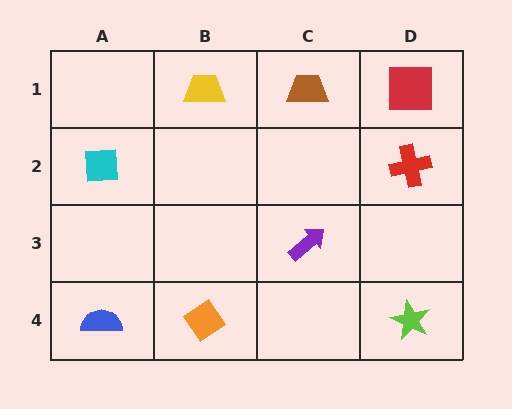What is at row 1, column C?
A brown trapezoid.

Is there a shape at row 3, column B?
No, that cell is empty.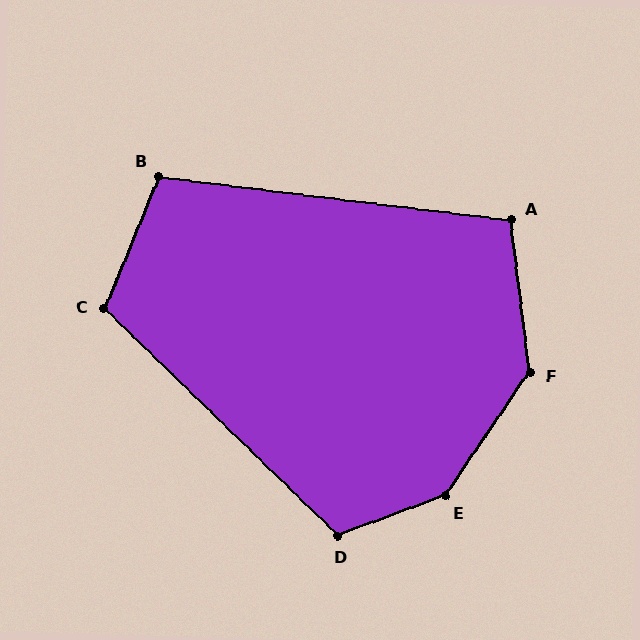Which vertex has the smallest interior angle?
A, at approximately 104 degrees.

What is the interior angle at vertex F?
Approximately 139 degrees (obtuse).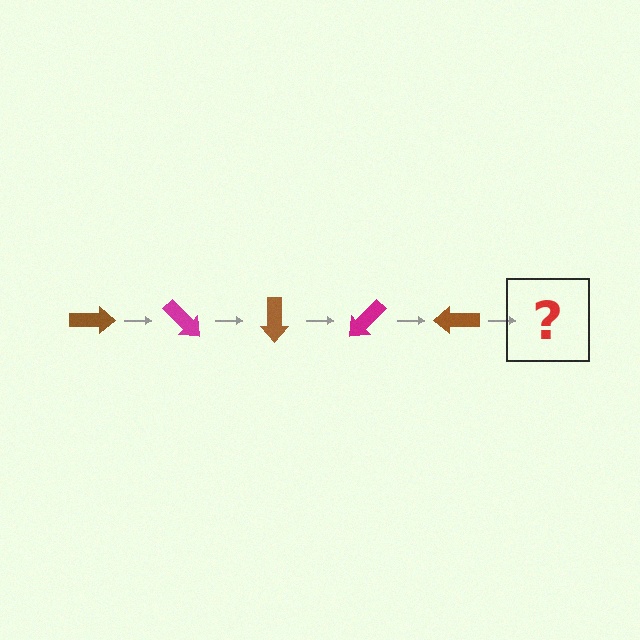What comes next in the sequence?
The next element should be a magenta arrow, rotated 225 degrees from the start.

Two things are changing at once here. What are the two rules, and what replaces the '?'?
The two rules are that it rotates 45 degrees each step and the color cycles through brown and magenta. The '?' should be a magenta arrow, rotated 225 degrees from the start.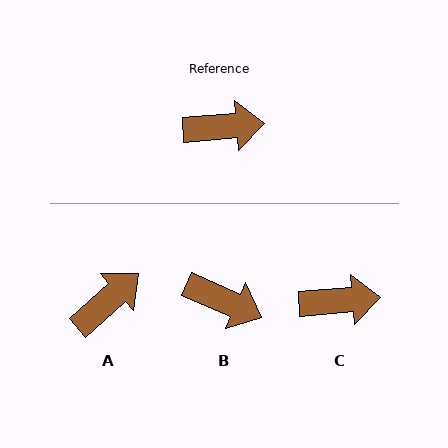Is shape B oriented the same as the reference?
No, it is off by about 28 degrees.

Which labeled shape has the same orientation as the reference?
C.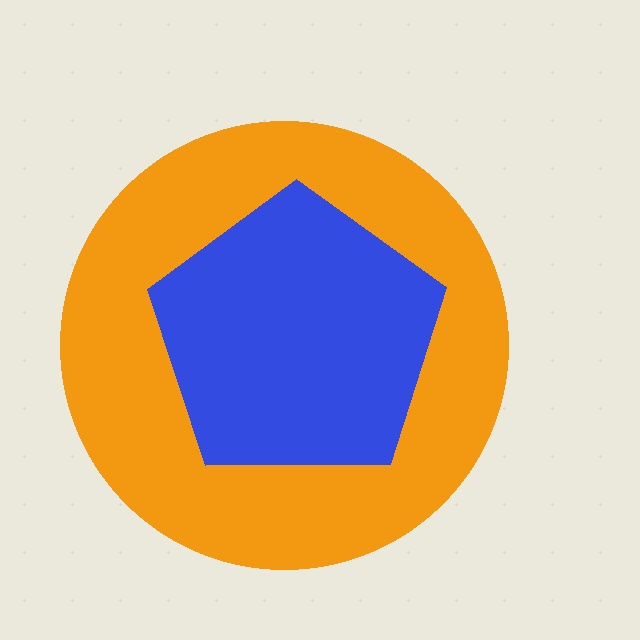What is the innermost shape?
The blue pentagon.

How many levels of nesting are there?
2.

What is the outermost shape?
The orange circle.